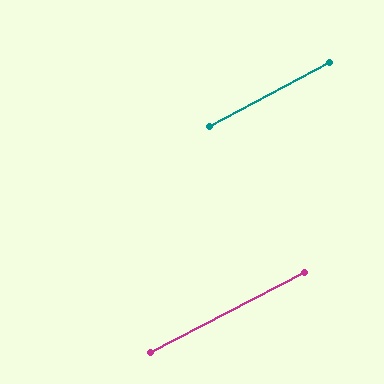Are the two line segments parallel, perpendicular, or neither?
Parallel — their directions differ by only 1.2°.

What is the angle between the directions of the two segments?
Approximately 1 degree.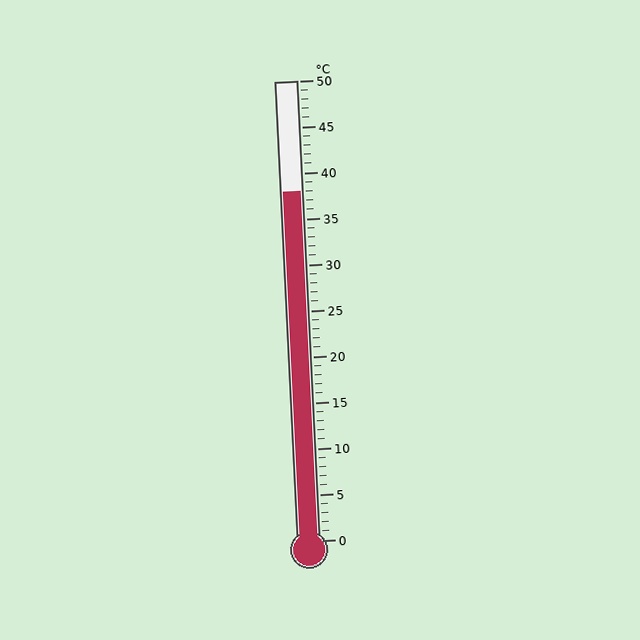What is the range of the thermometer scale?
The thermometer scale ranges from 0°C to 50°C.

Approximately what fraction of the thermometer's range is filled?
The thermometer is filled to approximately 75% of its range.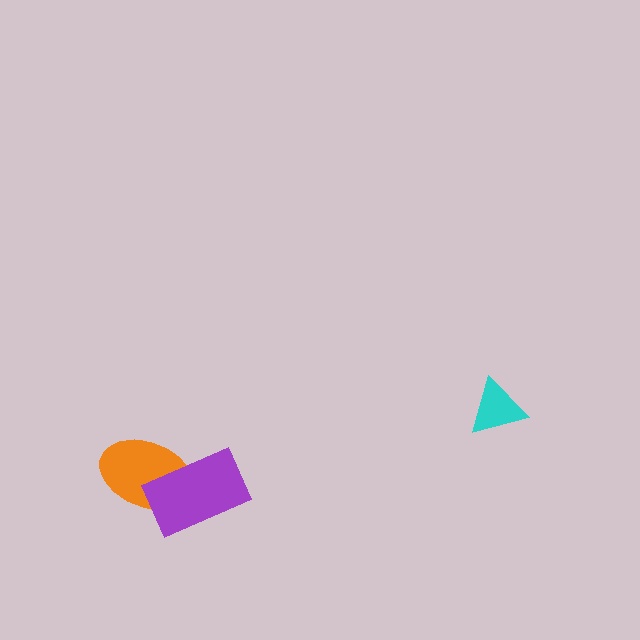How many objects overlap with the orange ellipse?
1 object overlaps with the orange ellipse.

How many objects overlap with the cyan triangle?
0 objects overlap with the cyan triangle.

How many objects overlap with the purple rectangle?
1 object overlaps with the purple rectangle.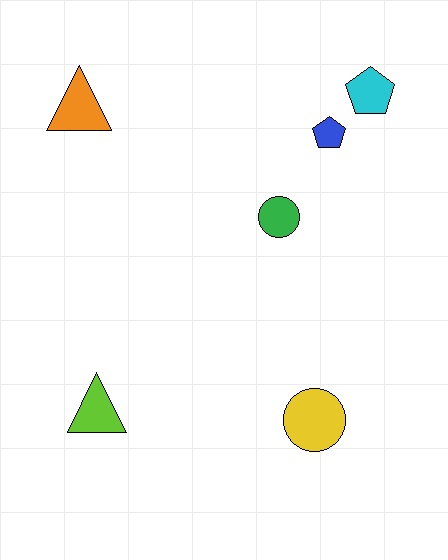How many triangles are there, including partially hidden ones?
There are 2 triangles.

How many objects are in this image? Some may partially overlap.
There are 6 objects.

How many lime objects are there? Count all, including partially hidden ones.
There is 1 lime object.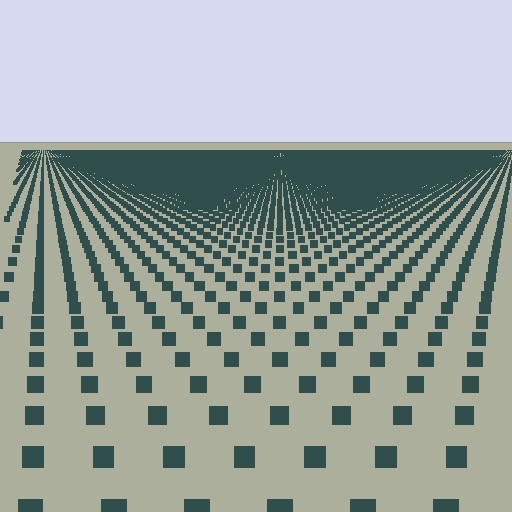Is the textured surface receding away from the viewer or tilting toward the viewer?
The surface is receding away from the viewer. Texture elements get smaller and denser toward the top.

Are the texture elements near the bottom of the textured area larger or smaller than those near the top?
Larger. Near the bottom, elements are closer to the viewer and appear at a bigger on-screen size.